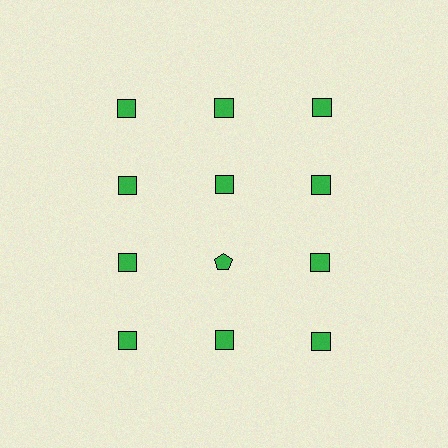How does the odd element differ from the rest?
It has a different shape: pentagon instead of square.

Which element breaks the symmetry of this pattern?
The green pentagon in the third row, second from left column breaks the symmetry. All other shapes are green squares.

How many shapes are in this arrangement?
There are 12 shapes arranged in a grid pattern.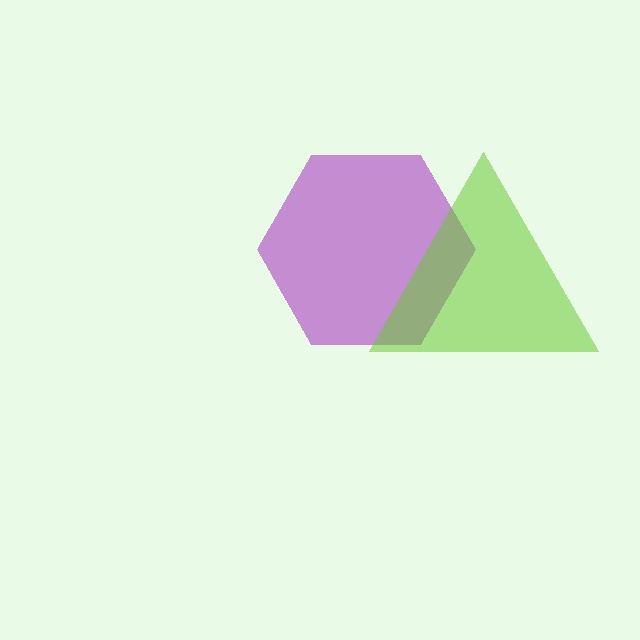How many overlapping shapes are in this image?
There are 2 overlapping shapes in the image.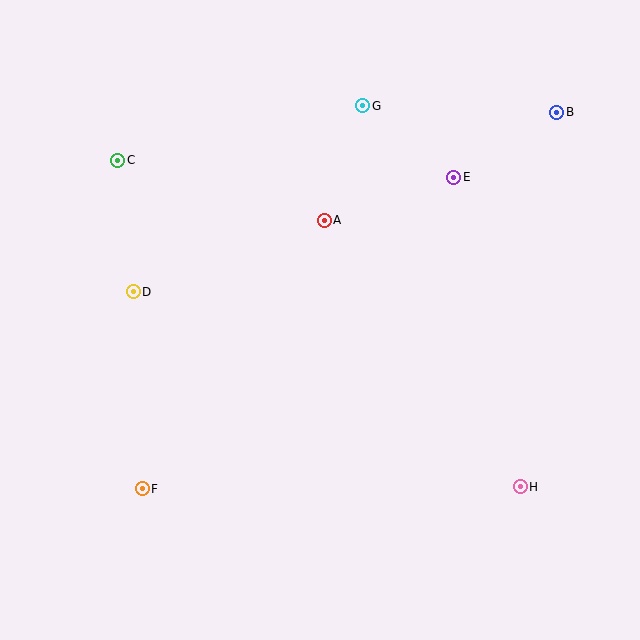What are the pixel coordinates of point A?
Point A is at (324, 220).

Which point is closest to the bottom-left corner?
Point F is closest to the bottom-left corner.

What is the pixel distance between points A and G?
The distance between A and G is 121 pixels.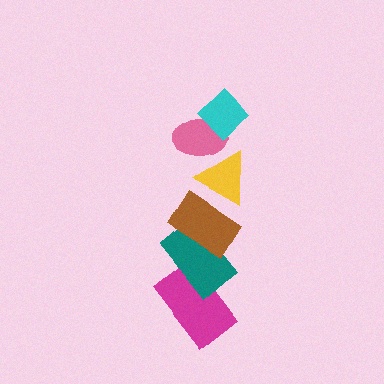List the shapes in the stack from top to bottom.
From top to bottom: the cyan diamond, the pink ellipse, the yellow triangle, the brown rectangle, the teal rectangle, the magenta rectangle.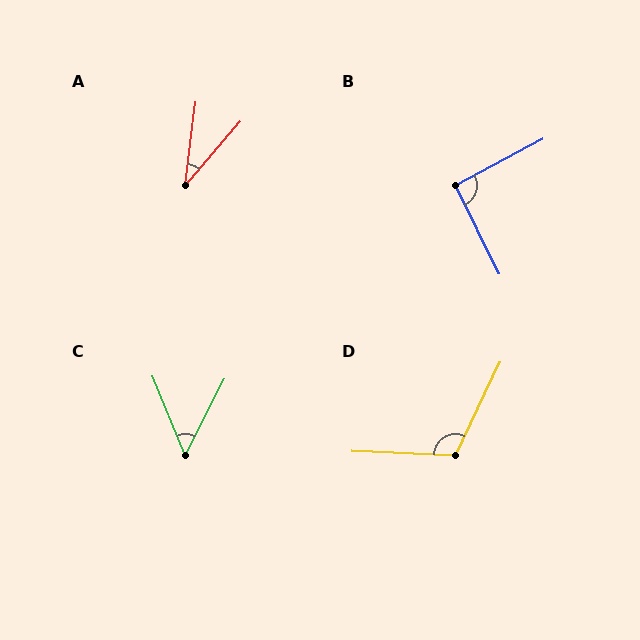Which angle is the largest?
D, at approximately 113 degrees.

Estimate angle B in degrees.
Approximately 92 degrees.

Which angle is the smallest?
A, at approximately 33 degrees.